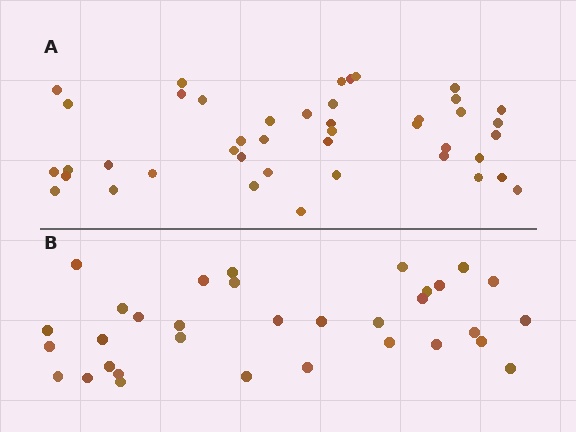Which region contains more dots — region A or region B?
Region A (the top region) has more dots.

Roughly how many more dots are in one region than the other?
Region A has roughly 10 or so more dots than region B.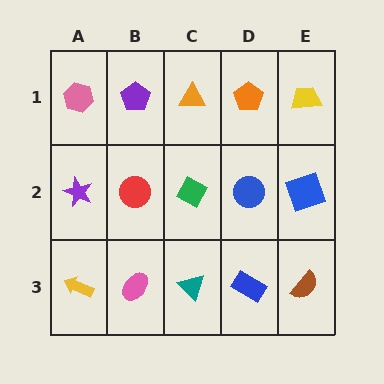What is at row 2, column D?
A blue circle.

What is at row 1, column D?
An orange pentagon.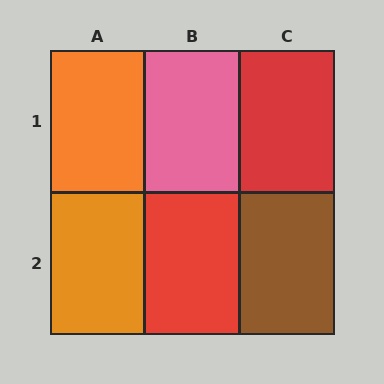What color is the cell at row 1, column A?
Orange.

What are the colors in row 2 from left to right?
Orange, red, brown.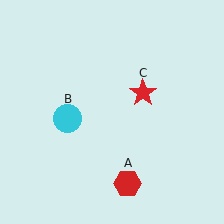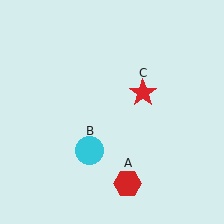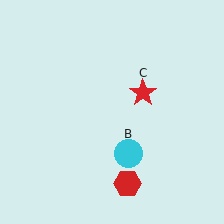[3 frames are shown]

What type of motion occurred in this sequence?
The cyan circle (object B) rotated counterclockwise around the center of the scene.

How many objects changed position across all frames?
1 object changed position: cyan circle (object B).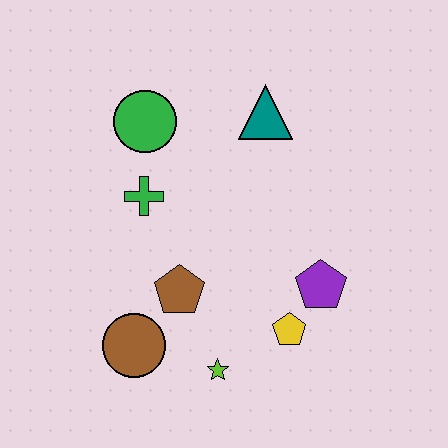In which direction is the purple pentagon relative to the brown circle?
The purple pentagon is to the right of the brown circle.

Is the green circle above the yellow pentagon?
Yes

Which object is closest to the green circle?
The green cross is closest to the green circle.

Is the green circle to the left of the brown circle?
No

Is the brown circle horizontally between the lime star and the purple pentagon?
No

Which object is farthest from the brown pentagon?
The teal triangle is farthest from the brown pentagon.